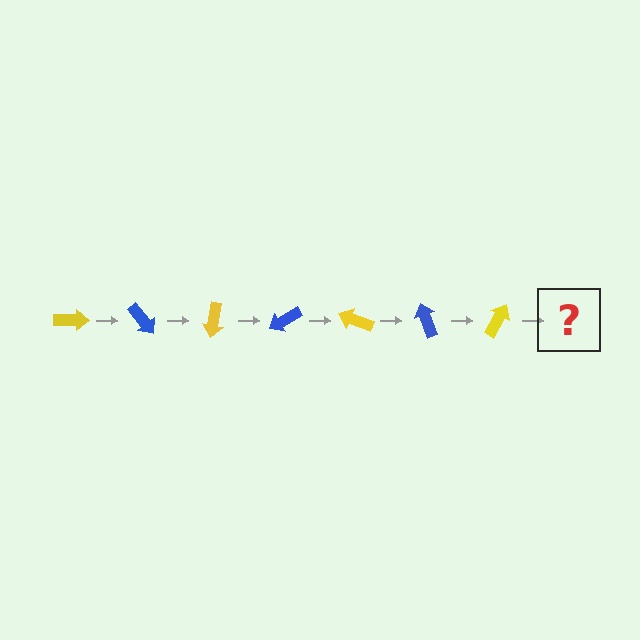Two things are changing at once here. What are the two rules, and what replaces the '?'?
The two rules are that it rotates 50 degrees each step and the color cycles through yellow and blue. The '?' should be a blue arrow, rotated 350 degrees from the start.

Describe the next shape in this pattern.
It should be a blue arrow, rotated 350 degrees from the start.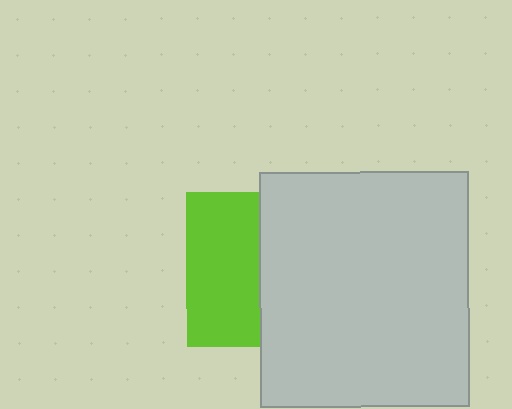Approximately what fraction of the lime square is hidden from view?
Roughly 53% of the lime square is hidden behind the light gray rectangle.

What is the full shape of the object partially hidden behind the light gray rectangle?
The partially hidden object is a lime square.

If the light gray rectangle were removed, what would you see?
You would see the complete lime square.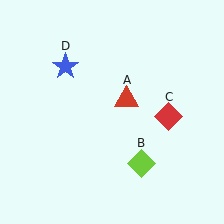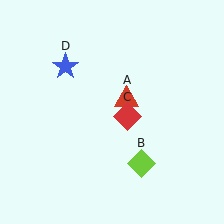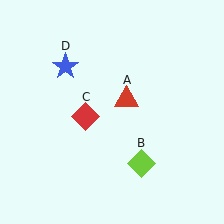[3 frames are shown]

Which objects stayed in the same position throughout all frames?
Red triangle (object A) and lime diamond (object B) and blue star (object D) remained stationary.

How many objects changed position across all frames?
1 object changed position: red diamond (object C).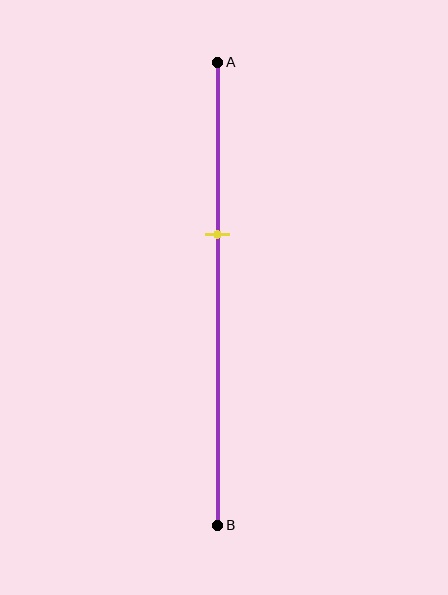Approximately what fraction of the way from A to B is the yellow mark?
The yellow mark is approximately 35% of the way from A to B.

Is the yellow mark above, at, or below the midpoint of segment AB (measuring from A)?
The yellow mark is above the midpoint of segment AB.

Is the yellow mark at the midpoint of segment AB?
No, the mark is at about 35% from A, not at the 50% midpoint.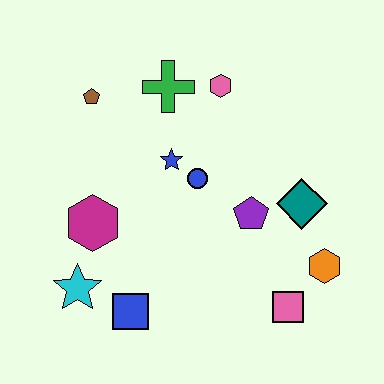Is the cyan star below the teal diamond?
Yes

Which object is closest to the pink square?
The orange hexagon is closest to the pink square.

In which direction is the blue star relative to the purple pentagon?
The blue star is to the left of the purple pentagon.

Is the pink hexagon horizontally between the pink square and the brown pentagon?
Yes